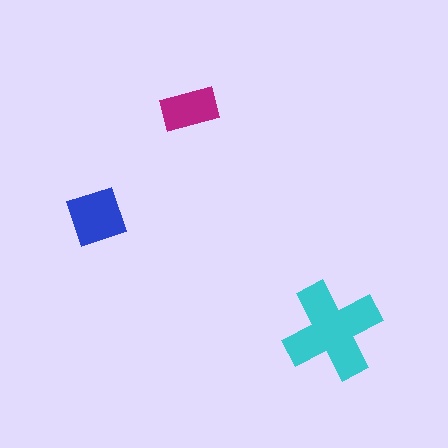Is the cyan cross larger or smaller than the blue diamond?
Larger.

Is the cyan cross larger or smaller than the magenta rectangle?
Larger.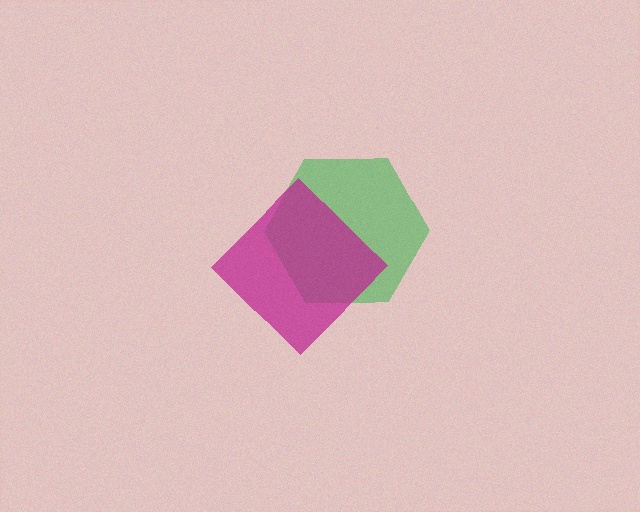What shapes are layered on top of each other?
The layered shapes are: a green hexagon, a magenta diamond.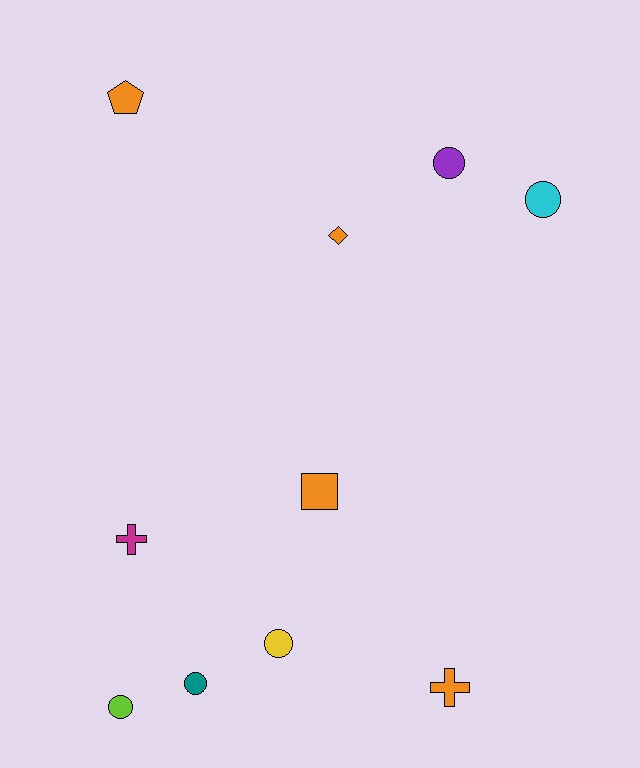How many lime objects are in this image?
There is 1 lime object.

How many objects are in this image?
There are 10 objects.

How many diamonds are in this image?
There is 1 diamond.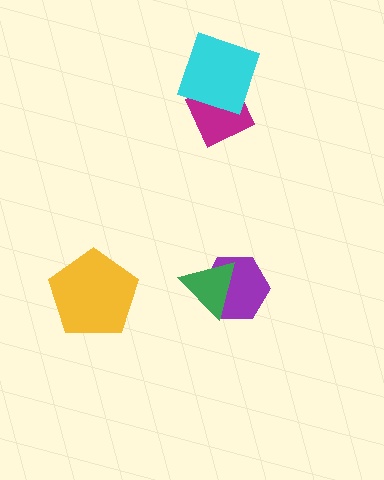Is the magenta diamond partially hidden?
Yes, it is partially covered by another shape.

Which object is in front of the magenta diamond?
The cyan square is in front of the magenta diamond.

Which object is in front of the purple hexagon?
The green triangle is in front of the purple hexagon.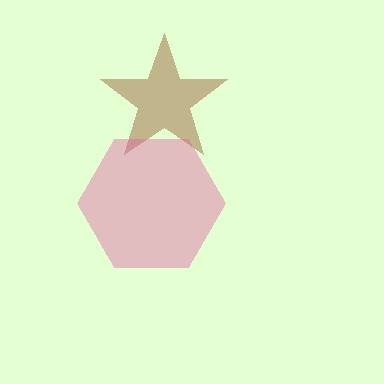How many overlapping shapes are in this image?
There are 2 overlapping shapes in the image.